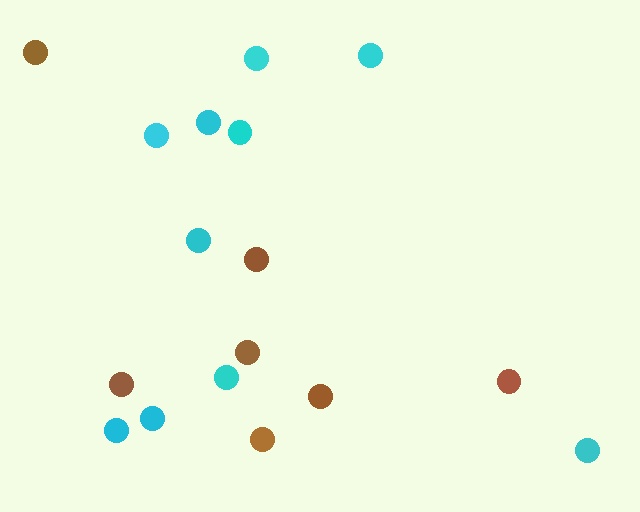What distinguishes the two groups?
There are 2 groups: one group of brown circles (7) and one group of cyan circles (10).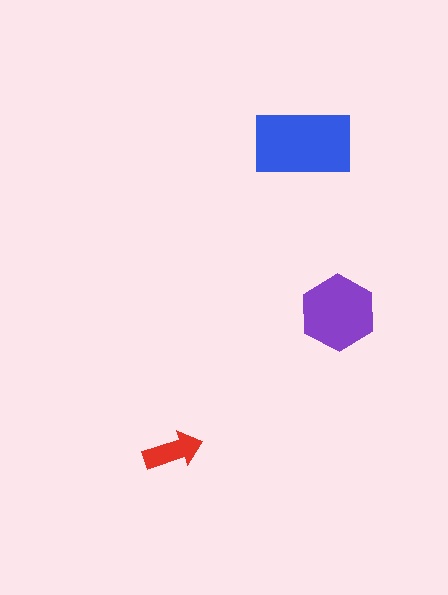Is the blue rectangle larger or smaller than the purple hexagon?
Larger.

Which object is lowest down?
The red arrow is bottommost.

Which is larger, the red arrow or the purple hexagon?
The purple hexagon.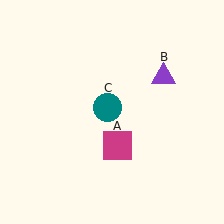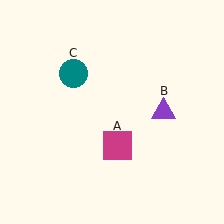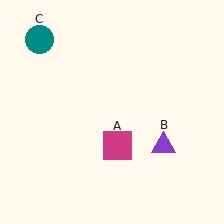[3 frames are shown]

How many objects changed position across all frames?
2 objects changed position: purple triangle (object B), teal circle (object C).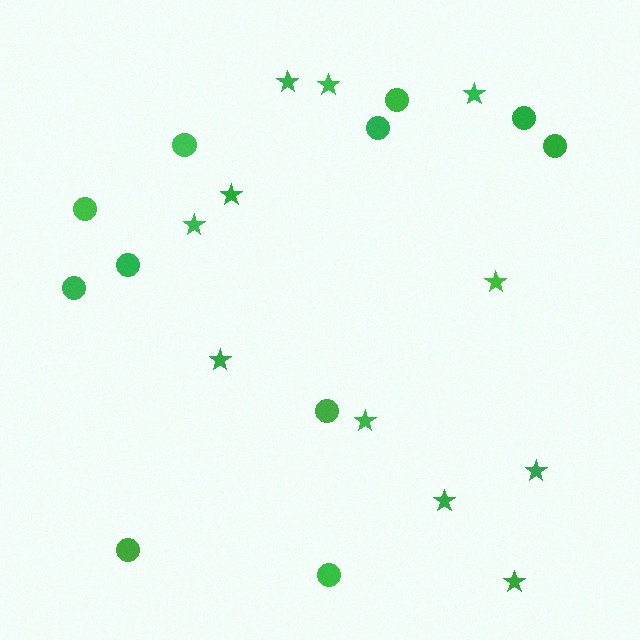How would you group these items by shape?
There are 2 groups: one group of stars (11) and one group of circles (11).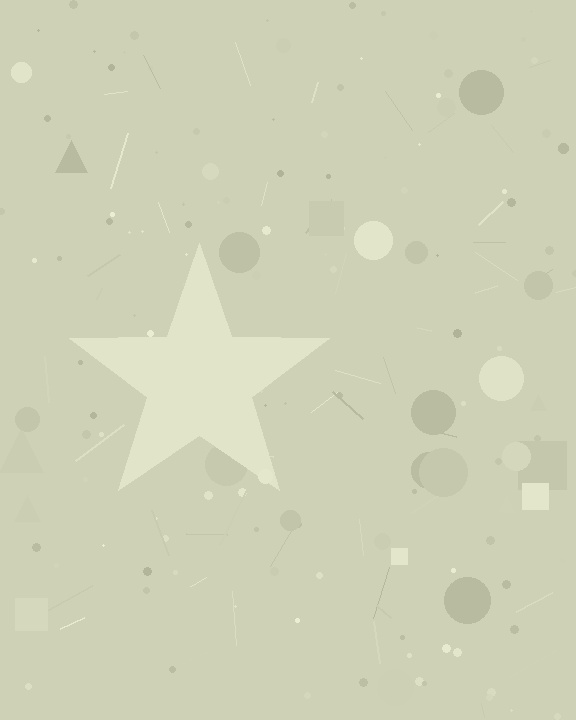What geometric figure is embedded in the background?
A star is embedded in the background.